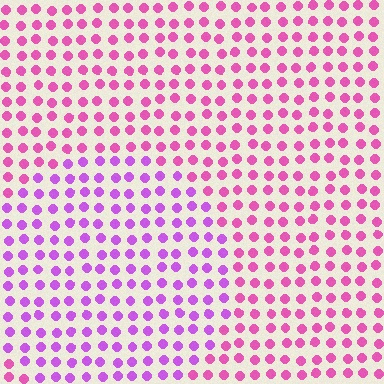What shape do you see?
I see a circle.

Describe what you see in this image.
The image is filled with small pink elements in a uniform arrangement. A circle-shaped region is visible where the elements are tinted to a slightly different hue, forming a subtle color boundary.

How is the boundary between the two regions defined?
The boundary is defined purely by a slight shift in hue (about 32 degrees). Spacing, size, and orientation are identical on both sides.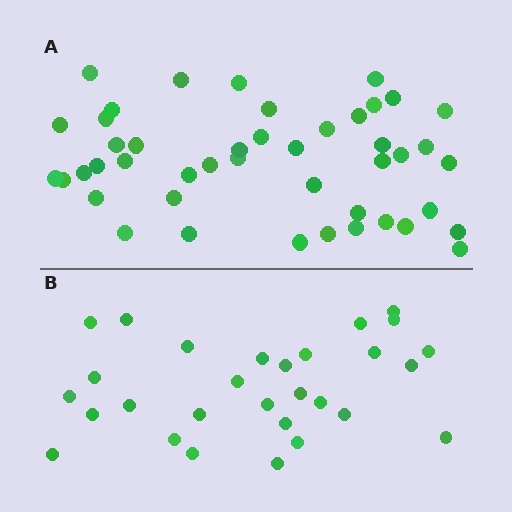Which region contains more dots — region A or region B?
Region A (the top region) has more dots.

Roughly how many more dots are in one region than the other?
Region A has approximately 15 more dots than region B.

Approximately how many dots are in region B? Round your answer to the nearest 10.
About 30 dots. (The exact count is 29, which rounds to 30.)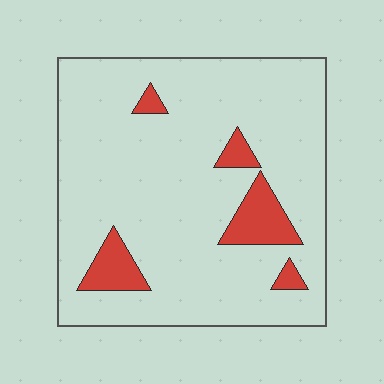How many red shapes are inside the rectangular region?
5.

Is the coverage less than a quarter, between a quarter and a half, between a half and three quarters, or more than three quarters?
Less than a quarter.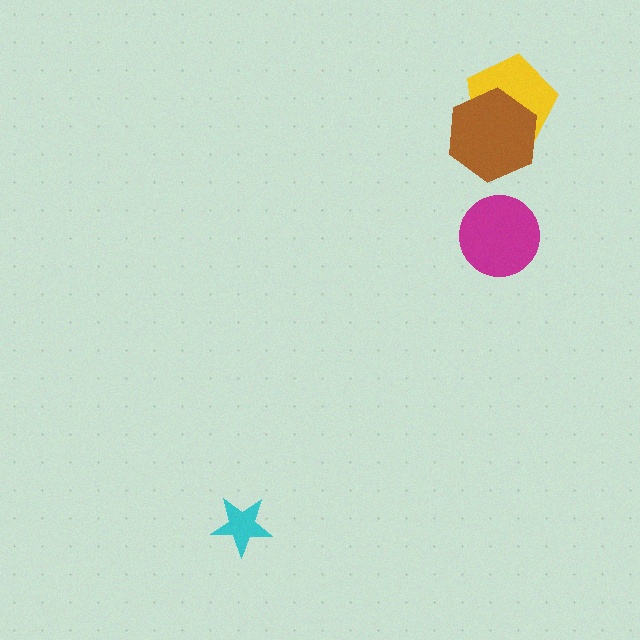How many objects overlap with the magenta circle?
0 objects overlap with the magenta circle.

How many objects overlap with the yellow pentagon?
1 object overlaps with the yellow pentagon.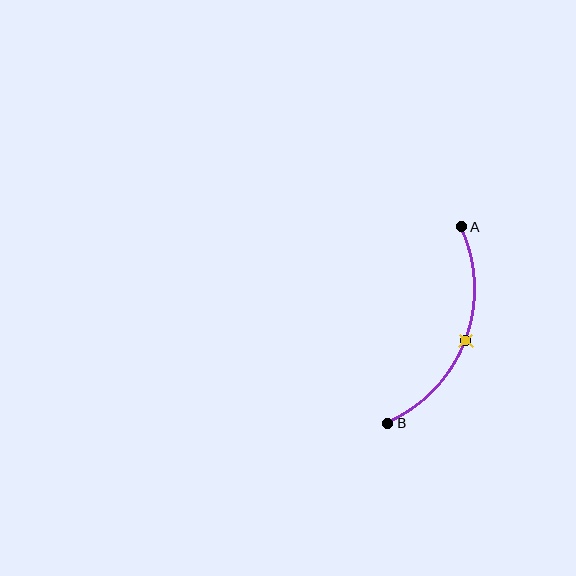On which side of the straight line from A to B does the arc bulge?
The arc bulges to the right of the straight line connecting A and B.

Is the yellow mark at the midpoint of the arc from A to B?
Yes. The yellow mark lies on the arc at equal arc-length from both A and B — it is the arc midpoint.